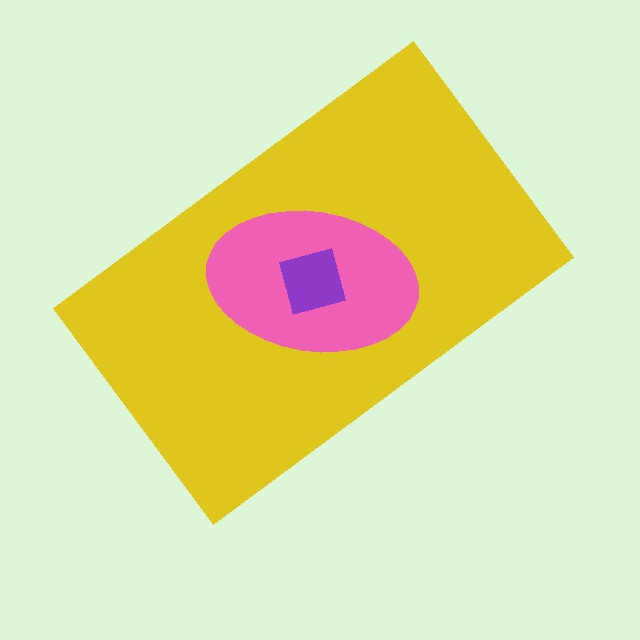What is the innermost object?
The purple square.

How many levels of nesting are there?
3.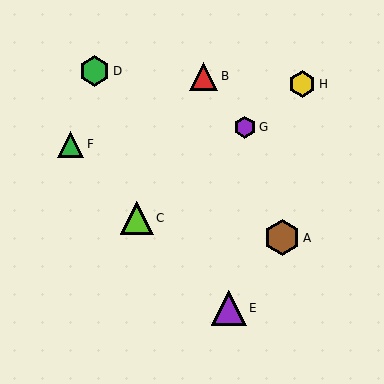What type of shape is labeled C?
Shape C is a lime triangle.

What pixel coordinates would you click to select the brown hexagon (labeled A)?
Click at (282, 238) to select the brown hexagon A.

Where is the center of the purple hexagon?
The center of the purple hexagon is at (245, 127).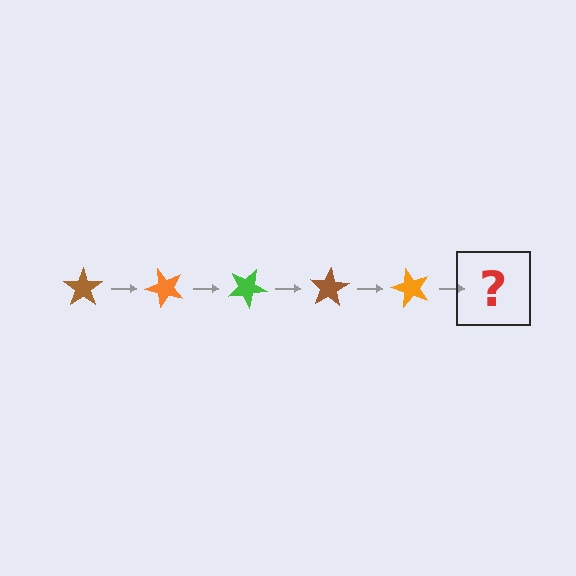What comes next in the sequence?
The next element should be a green star, rotated 250 degrees from the start.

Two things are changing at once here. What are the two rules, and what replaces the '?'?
The two rules are that it rotates 50 degrees each step and the color cycles through brown, orange, and green. The '?' should be a green star, rotated 250 degrees from the start.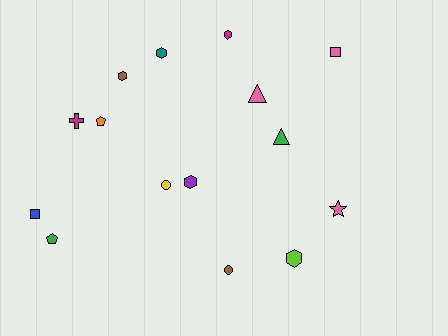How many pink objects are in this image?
There are 3 pink objects.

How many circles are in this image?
There are 2 circles.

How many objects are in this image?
There are 15 objects.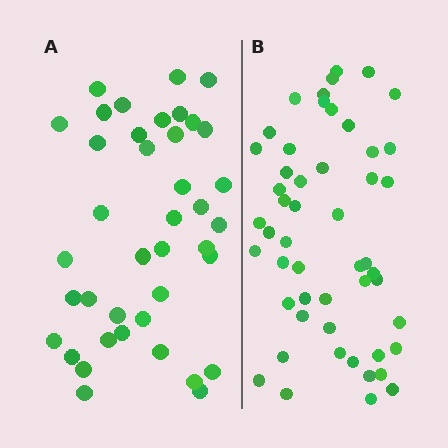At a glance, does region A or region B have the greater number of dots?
Region B (the right region) has more dots.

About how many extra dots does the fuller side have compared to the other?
Region B has roughly 12 or so more dots than region A.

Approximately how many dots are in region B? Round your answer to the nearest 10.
About 50 dots. (The exact count is 51, which rounds to 50.)